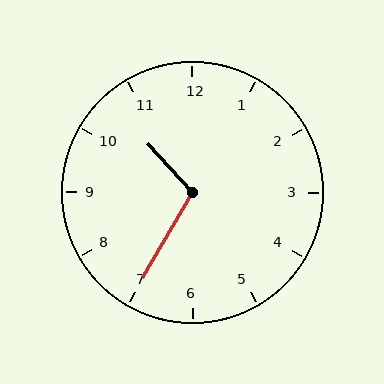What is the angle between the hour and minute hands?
Approximately 108 degrees.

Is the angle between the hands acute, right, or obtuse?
It is obtuse.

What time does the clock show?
10:35.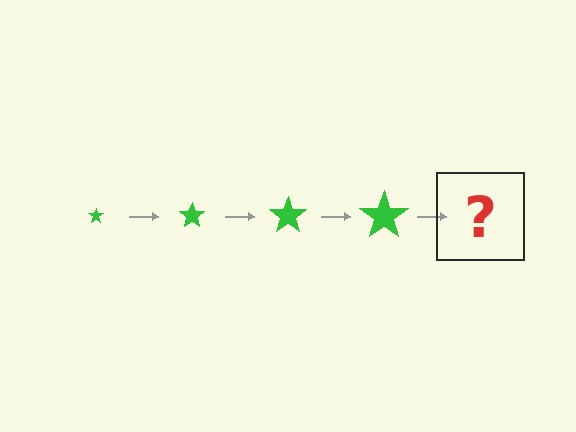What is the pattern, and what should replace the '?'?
The pattern is that the star gets progressively larger each step. The '?' should be a green star, larger than the previous one.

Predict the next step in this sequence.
The next step is a green star, larger than the previous one.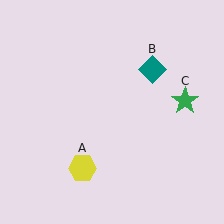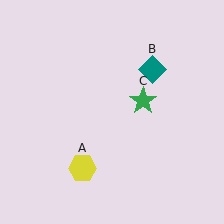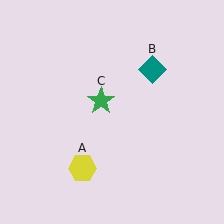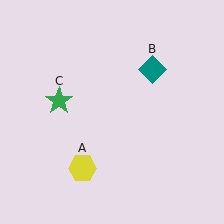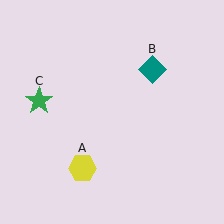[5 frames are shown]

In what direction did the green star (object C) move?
The green star (object C) moved left.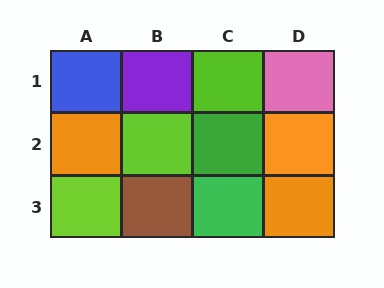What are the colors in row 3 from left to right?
Lime, brown, green, orange.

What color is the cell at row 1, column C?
Lime.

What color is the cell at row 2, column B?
Lime.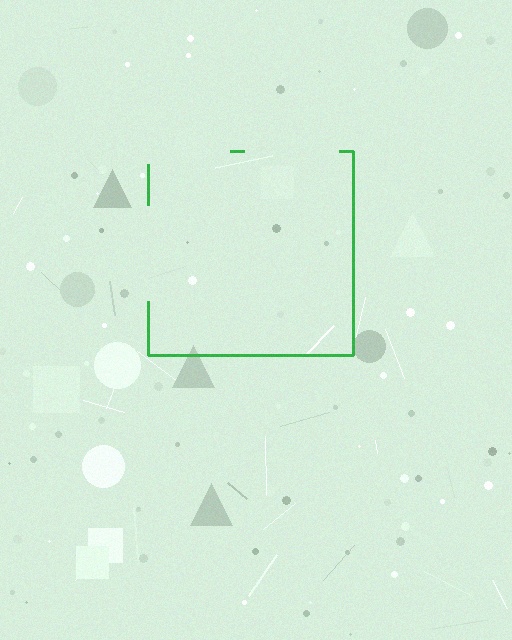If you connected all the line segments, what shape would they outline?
They would outline a square.